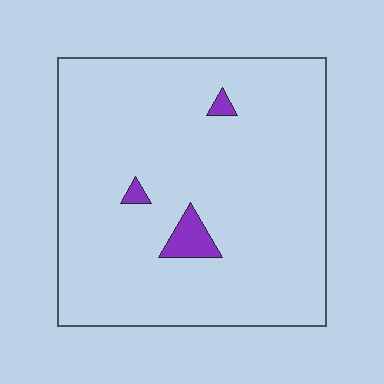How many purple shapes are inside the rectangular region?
3.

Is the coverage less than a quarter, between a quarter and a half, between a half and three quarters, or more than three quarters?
Less than a quarter.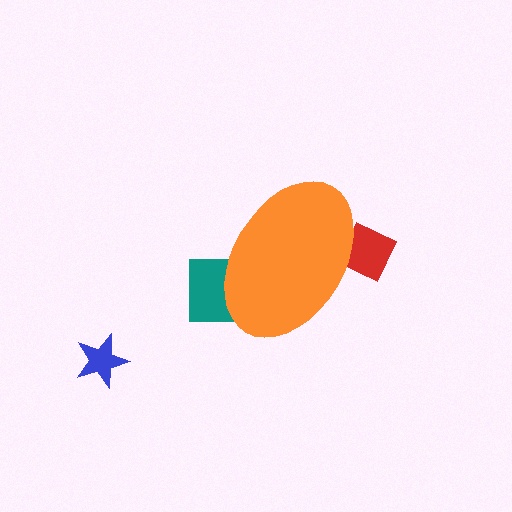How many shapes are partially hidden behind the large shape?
2 shapes are partially hidden.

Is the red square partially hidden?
Yes, the red square is partially hidden behind the orange ellipse.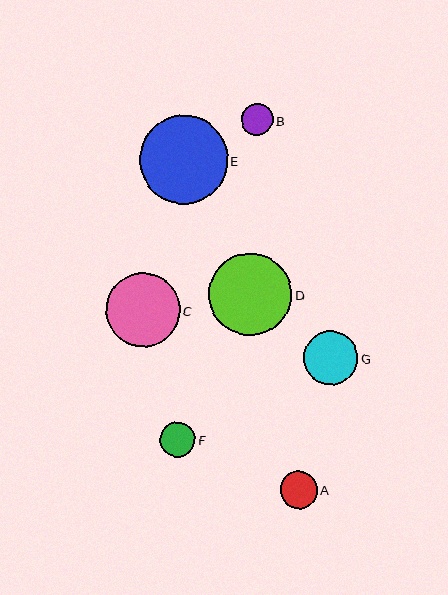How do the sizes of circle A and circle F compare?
Circle A and circle F are approximately the same size.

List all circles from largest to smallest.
From largest to smallest: E, D, C, G, A, F, B.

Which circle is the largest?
Circle E is the largest with a size of approximately 88 pixels.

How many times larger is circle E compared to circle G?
Circle E is approximately 1.6 times the size of circle G.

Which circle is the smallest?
Circle B is the smallest with a size of approximately 32 pixels.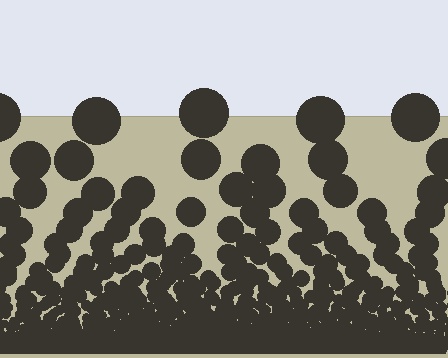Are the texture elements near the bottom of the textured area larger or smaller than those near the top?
Smaller. The gradient is inverted — elements near the bottom are smaller and denser.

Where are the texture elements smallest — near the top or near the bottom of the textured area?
Near the bottom.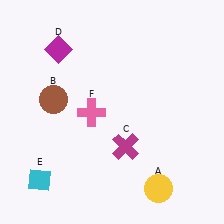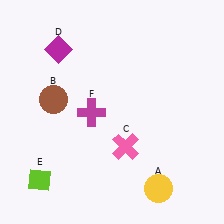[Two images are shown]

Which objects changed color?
C changed from magenta to pink. E changed from cyan to lime. F changed from pink to magenta.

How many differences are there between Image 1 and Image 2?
There are 3 differences between the two images.